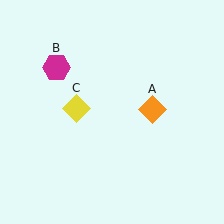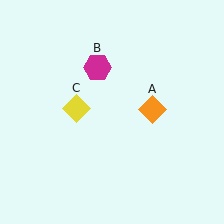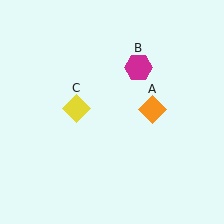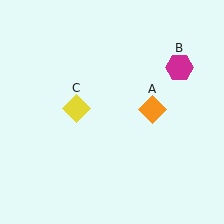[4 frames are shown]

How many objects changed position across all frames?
1 object changed position: magenta hexagon (object B).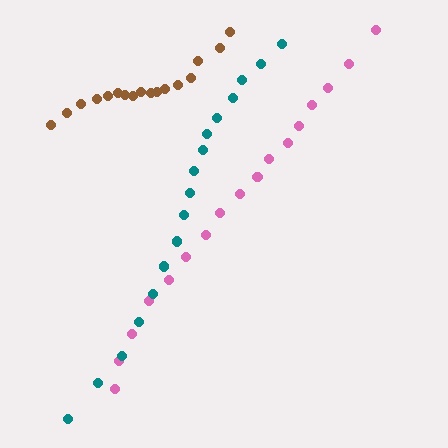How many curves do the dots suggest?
There are 3 distinct paths.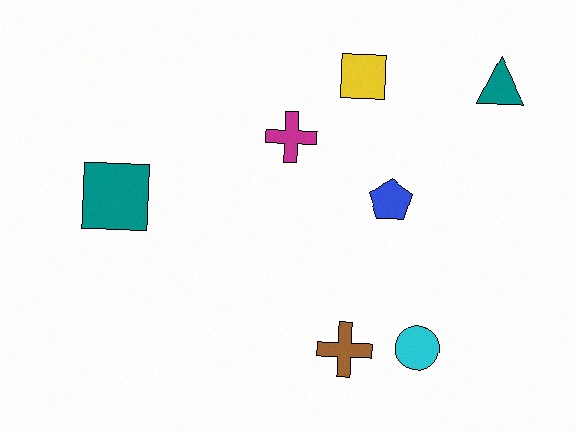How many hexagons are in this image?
There are no hexagons.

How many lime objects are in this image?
There are no lime objects.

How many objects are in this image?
There are 7 objects.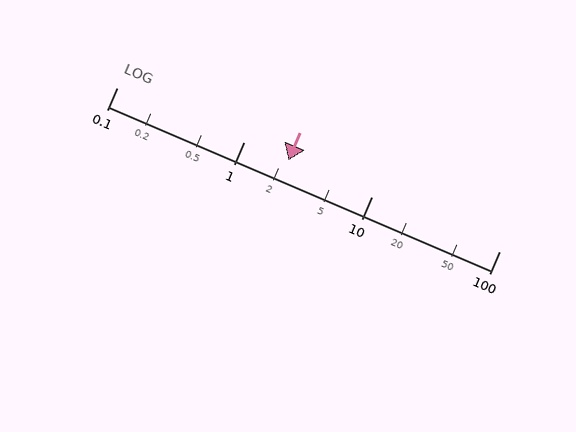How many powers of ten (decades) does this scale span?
The scale spans 3 decades, from 0.1 to 100.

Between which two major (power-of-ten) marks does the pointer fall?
The pointer is between 1 and 10.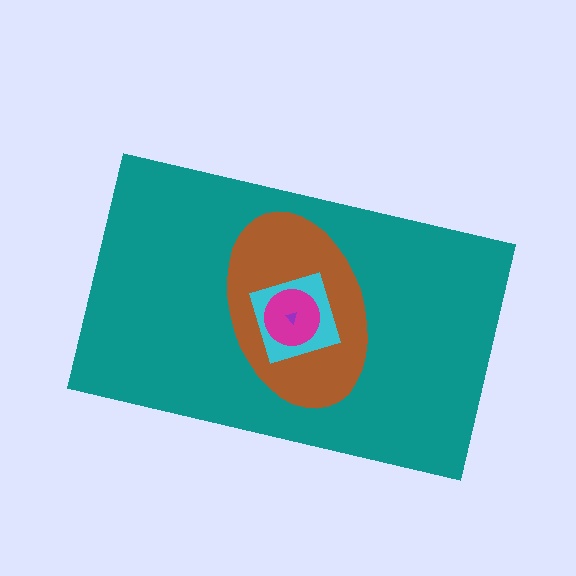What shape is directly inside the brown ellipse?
The cyan square.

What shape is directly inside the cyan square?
The magenta circle.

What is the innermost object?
The purple triangle.